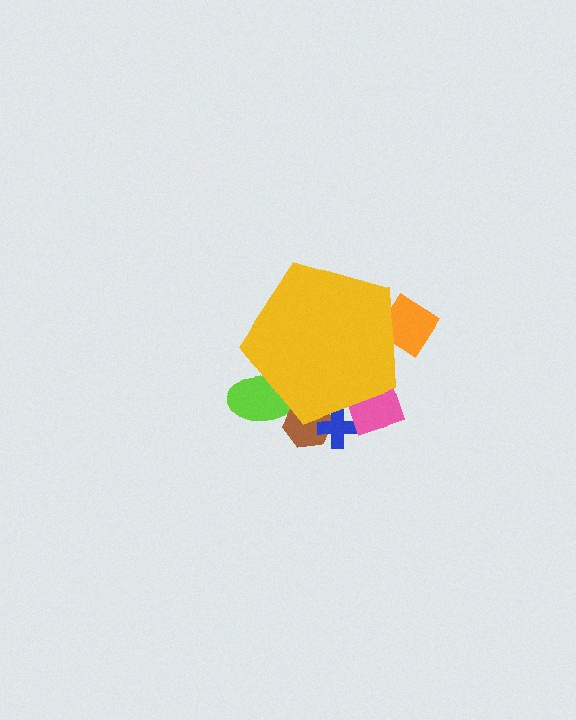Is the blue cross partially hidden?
Yes, the blue cross is partially hidden behind the yellow pentagon.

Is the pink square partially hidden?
Yes, the pink square is partially hidden behind the yellow pentagon.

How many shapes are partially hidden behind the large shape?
5 shapes are partially hidden.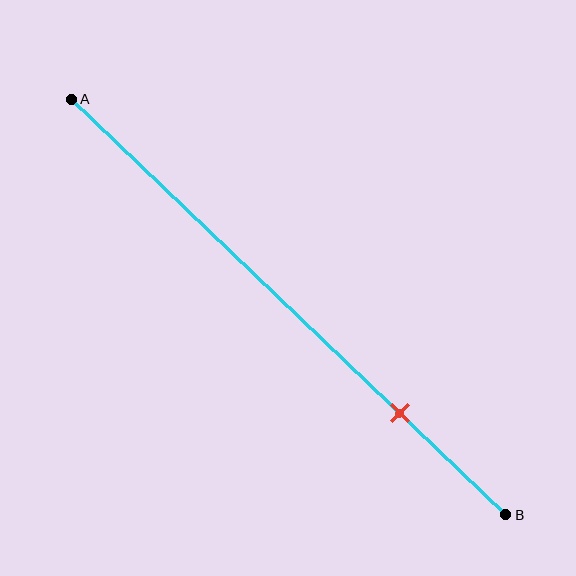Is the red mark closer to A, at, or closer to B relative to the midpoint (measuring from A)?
The red mark is closer to point B than the midpoint of segment AB.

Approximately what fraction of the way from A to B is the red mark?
The red mark is approximately 75% of the way from A to B.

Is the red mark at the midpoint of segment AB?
No, the mark is at about 75% from A, not at the 50% midpoint.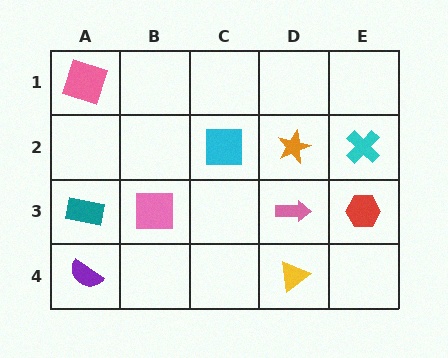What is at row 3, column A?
A teal rectangle.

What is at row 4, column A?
A purple semicircle.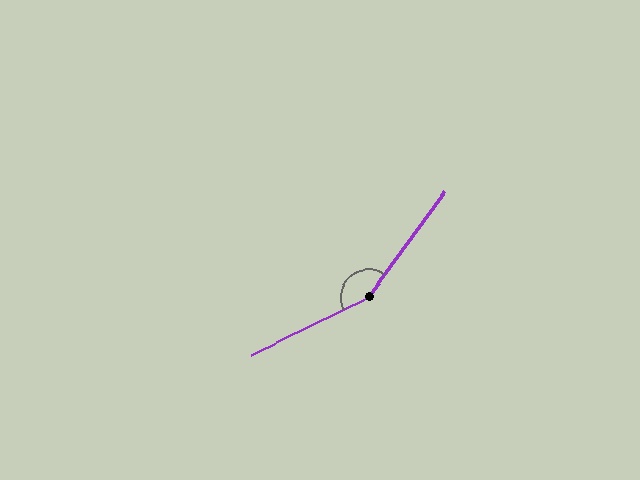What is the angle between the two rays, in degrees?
Approximately 152 degrees.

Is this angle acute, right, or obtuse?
It is obtuse.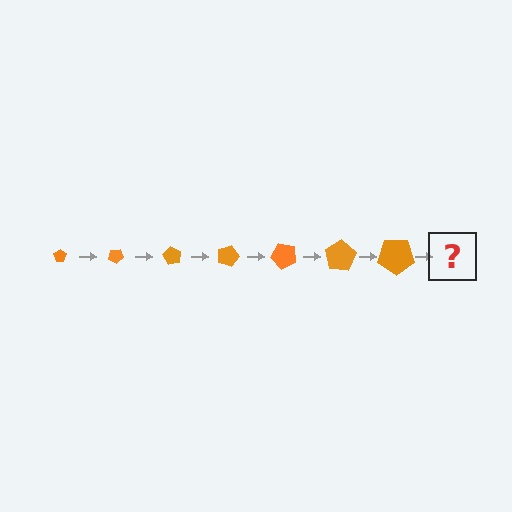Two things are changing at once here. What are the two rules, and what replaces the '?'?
The two rules are that the pentagon grows larger each step and it rotates 30 degrees each step. The '?' should be a pentagon, larger than the previous one and rotated 210 degrees from the start.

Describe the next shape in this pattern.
It should be a pentagon, larger than the previous one and rotated 210 degrees from the start.